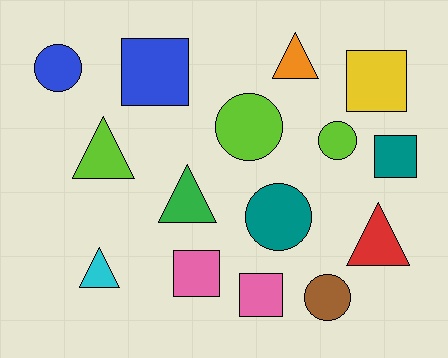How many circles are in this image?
There are 5 circles.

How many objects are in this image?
There are 15 objects.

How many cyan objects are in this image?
There is 1 cyan object.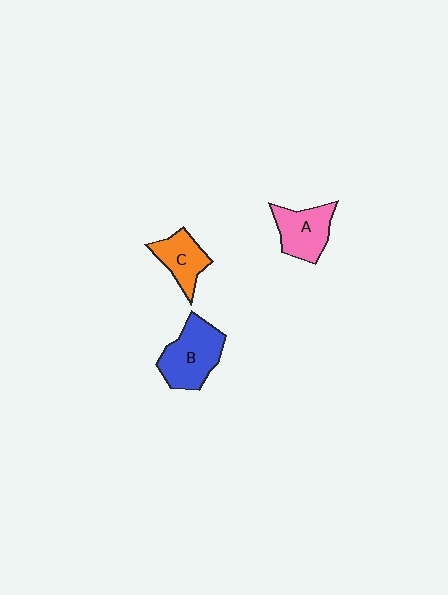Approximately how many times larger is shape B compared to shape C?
Approximately 1.5 times.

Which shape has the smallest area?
Shape C (orange).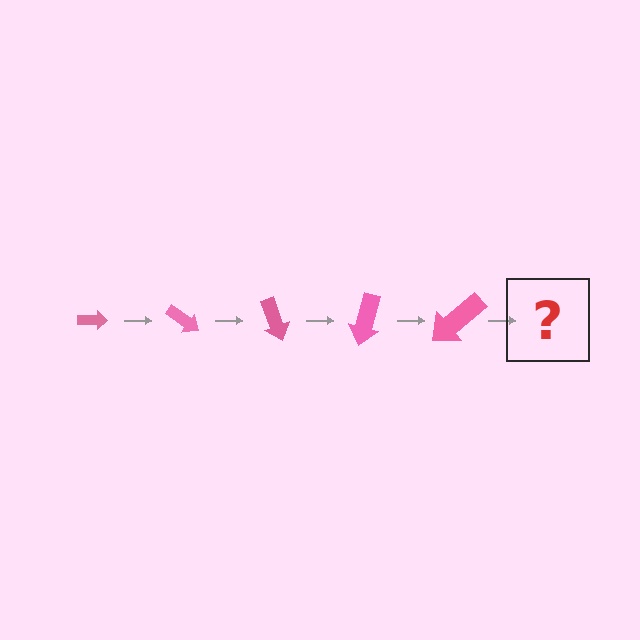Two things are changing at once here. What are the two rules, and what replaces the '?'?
The two rules are that the arrow grows larger each step and it rotates 35 degrees each step. The '?' should be an arrow, larger than the previous one and rotated 175 degrees from the start.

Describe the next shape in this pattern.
It should be an arrow, larger than the previous one and rotated 175 degrees from the start.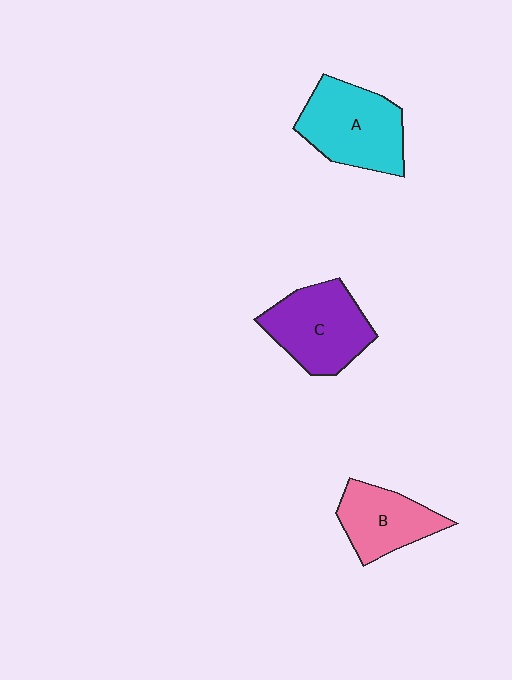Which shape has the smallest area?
Shape B (pink).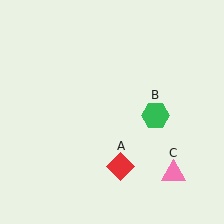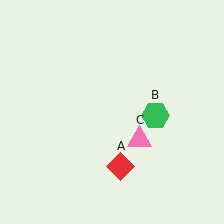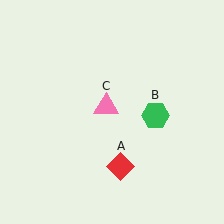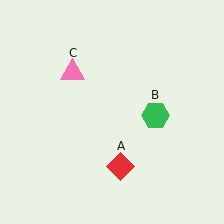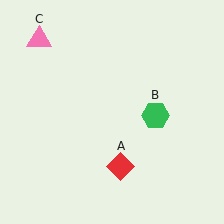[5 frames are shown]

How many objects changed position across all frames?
1 object changed position: pink triangle (object C).